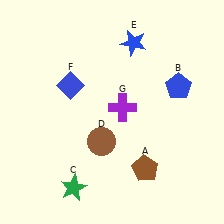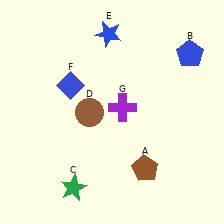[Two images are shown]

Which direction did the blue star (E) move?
The blue star (E) moved left.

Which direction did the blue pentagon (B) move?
The blue pentagon (B) moved up.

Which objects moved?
The objects that moved are: the blue pentagon (B), the brown circle (D), the blue star (E).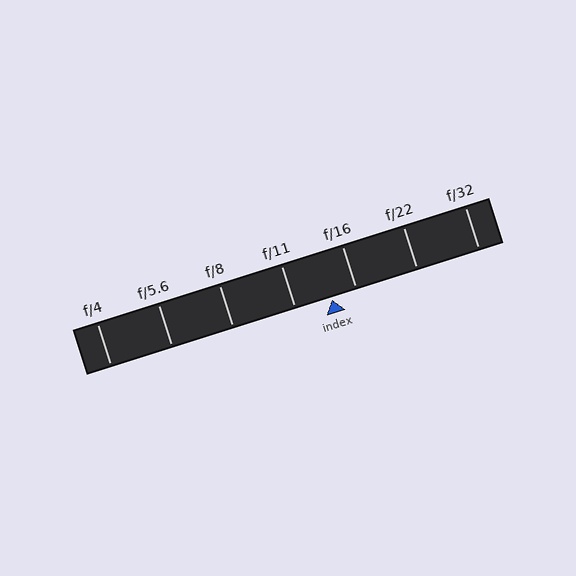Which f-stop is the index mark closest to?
The index mark is closest to f/16.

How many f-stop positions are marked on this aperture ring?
There are 7 f-stop positions marked.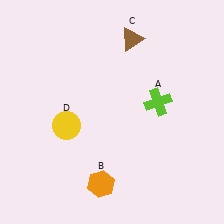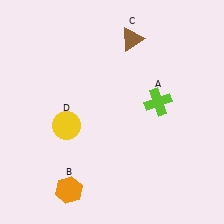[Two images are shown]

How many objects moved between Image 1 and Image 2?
1 object moved between the two images.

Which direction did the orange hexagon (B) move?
The orange hexagon (B) moved left.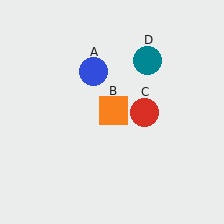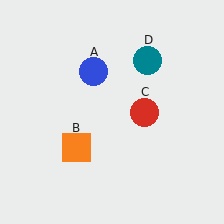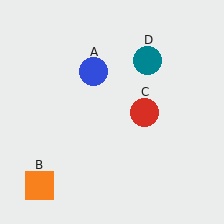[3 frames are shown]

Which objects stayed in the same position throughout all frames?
Blue circle (object A) and red circle (object C) and teal circle (object D) remained stationary.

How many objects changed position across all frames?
1 object changed position: orange square (object B).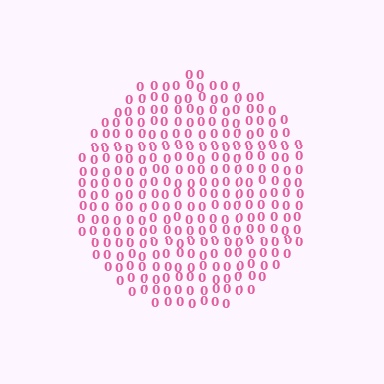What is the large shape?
The large shape is a circle.